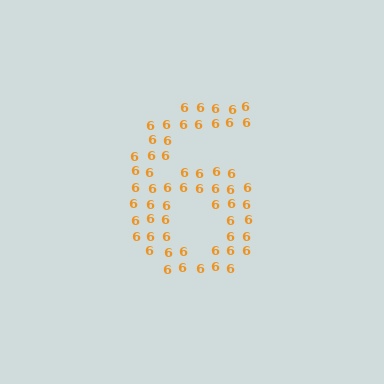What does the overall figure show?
The overall figure shows the digit 6.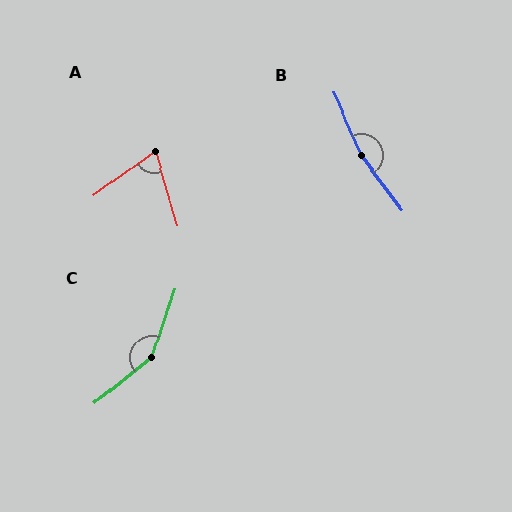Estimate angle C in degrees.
Approximately 148 degrees.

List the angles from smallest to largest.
A (70°), C (148°), B (167°).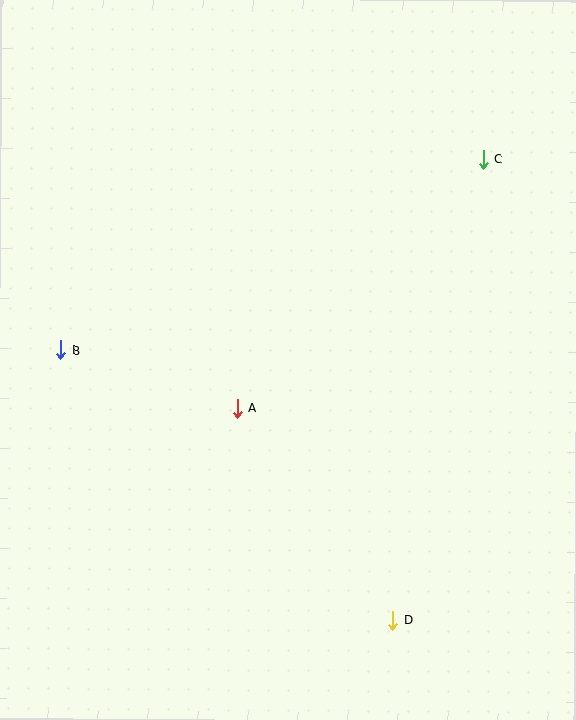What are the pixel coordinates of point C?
Point C is at (484, 160).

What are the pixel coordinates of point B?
Point B is at (61, 350).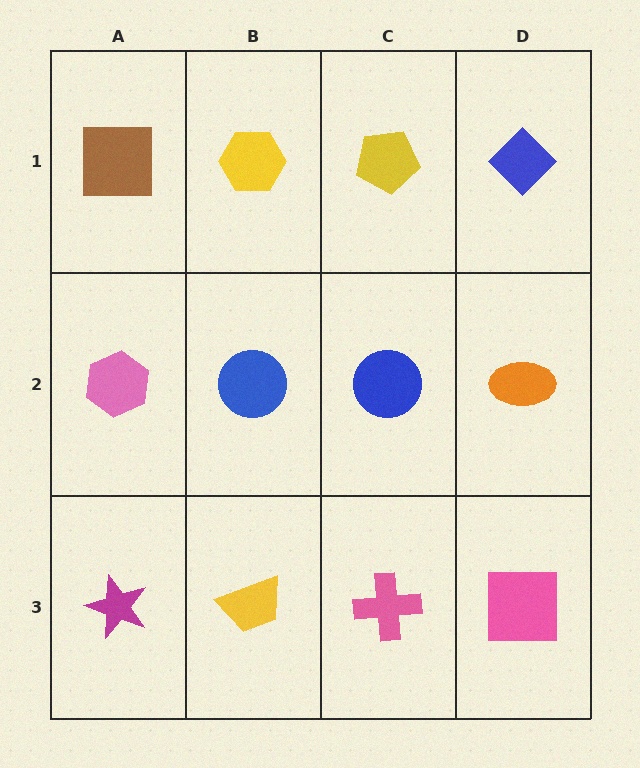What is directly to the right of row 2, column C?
An orange ellipse.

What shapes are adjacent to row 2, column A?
A brown square (row 1, column A), a magenta star (row 3, column A), a blue circle (row 2, column B).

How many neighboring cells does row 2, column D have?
3.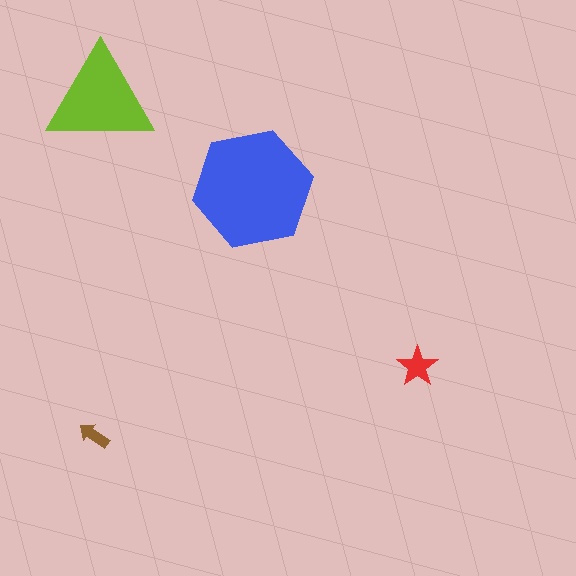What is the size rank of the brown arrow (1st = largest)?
4th.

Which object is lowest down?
The brown arrow is bottommost.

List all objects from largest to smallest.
The blue hexagon, the lime triangle, the red star, the brown arrow.